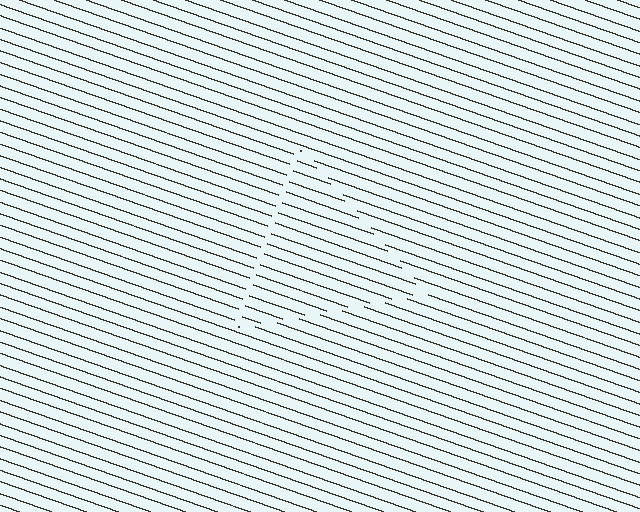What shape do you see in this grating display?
An illusory triangle. The interior of the shape contains the same grating, shifted by half a period — the contour is defined by the phase discontinuity where line-ends from the inner and outer gratings abut.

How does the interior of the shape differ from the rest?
The interior of the shape contains the same grating, shifted by half a period — the contour is defined by the phase discontinuity where line-ends from the inner and outer gratings abut.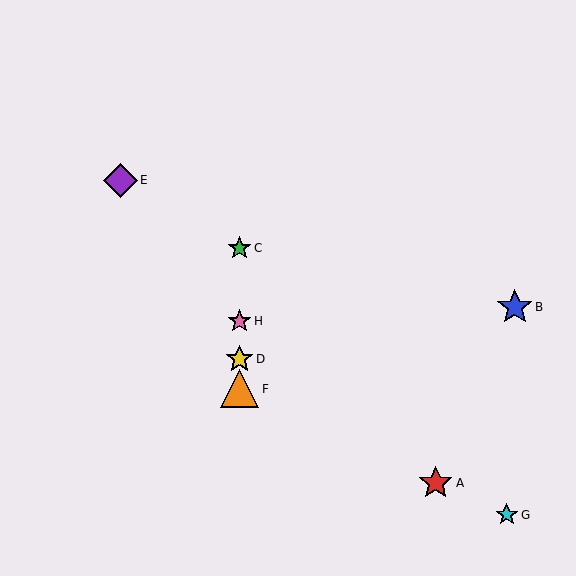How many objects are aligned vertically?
4 objects (C, D, F, H) are aligned vertically.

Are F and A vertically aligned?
No, F is at x≈240 and A is at x≈436.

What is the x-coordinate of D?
Object D is at x≈240.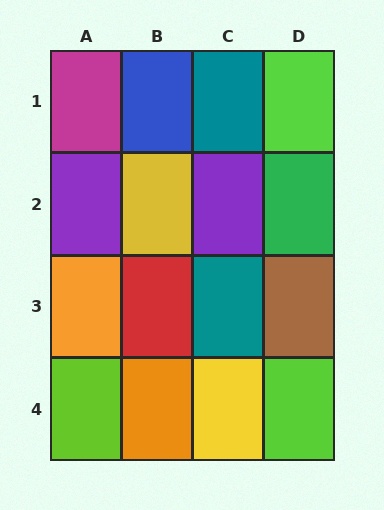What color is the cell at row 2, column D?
Green.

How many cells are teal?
2 cells are teal.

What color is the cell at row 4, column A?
Lime.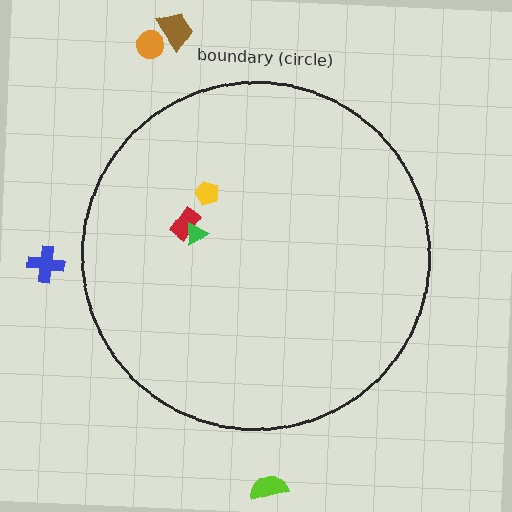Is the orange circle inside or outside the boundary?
Outside.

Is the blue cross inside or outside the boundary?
Outside.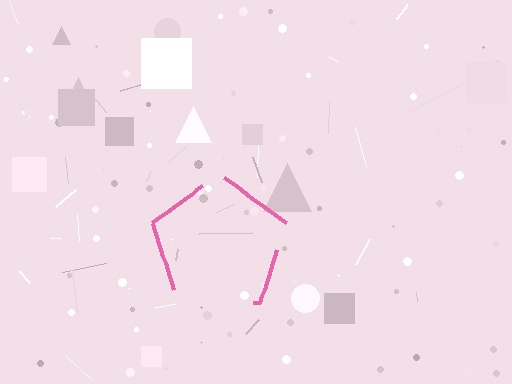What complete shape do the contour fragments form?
The contour fragments form a pentagon.